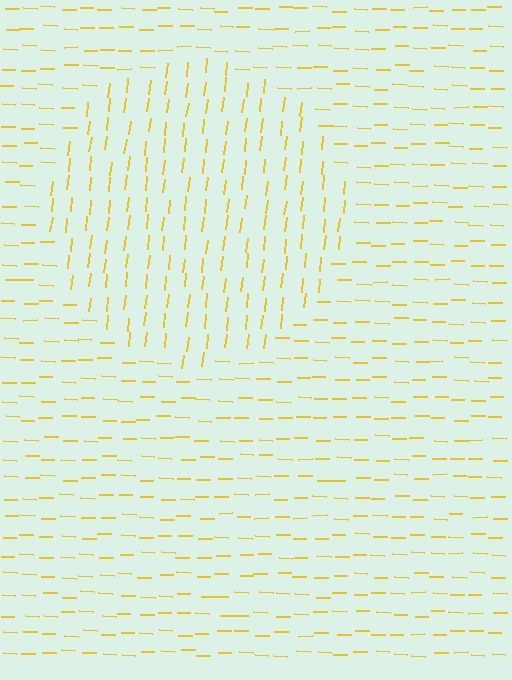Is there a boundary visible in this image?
Yes, there is a texture boundary formed by a change in line orientation.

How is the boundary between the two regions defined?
The boundary is defined purely by a change in line orientation (approximately 85 degrees difference). All lines are the same color and thickness.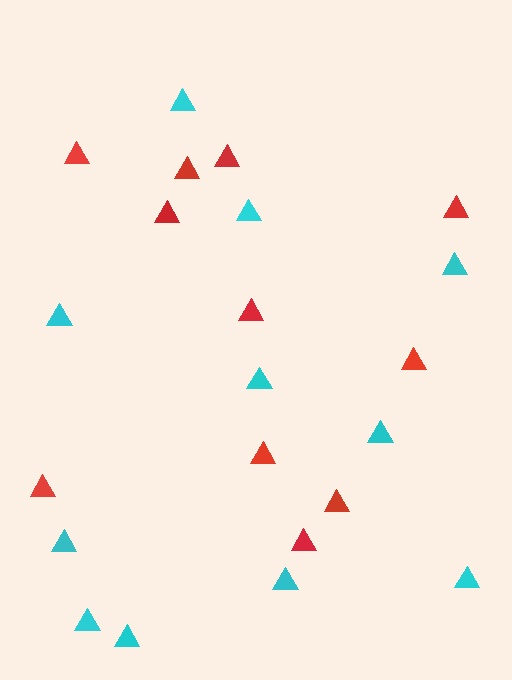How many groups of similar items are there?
There are 2 groups: one group of cyan triangles (11) and one group of red triangles (11).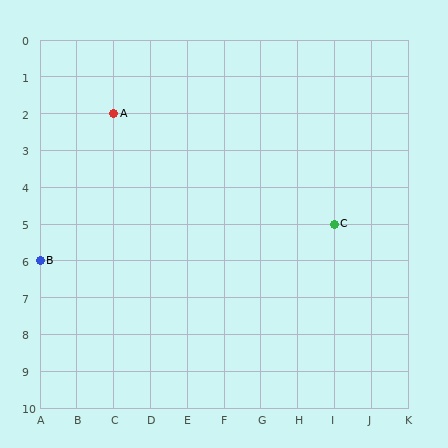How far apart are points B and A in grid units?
Points B and A are 2 columns and 4 rows apart (about 4.5 grid units diagonally).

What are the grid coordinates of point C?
Point C is at grid coordinates (I, 5).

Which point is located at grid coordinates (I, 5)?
Point C is at (I, 5).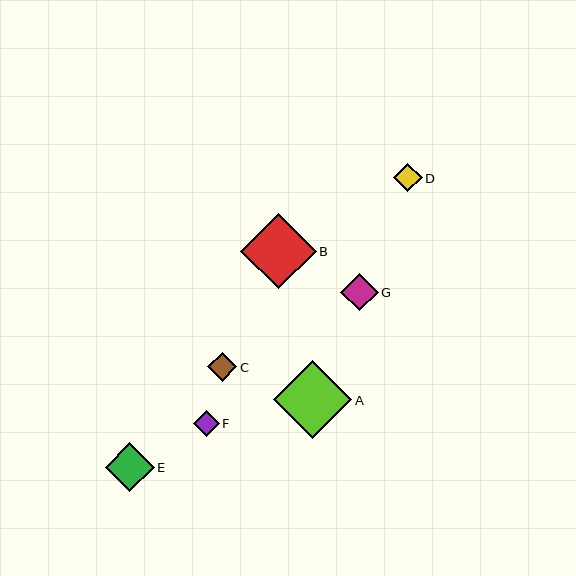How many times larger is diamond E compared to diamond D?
Diamond E is approximately 1.7 times the size of diamond D.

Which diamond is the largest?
Diamond A is the largest with a size of approximately 78 pixels.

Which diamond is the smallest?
Diamond F is the smallest with a size of approximately 26 pixels.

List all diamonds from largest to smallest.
From largest to smallest: A, B, E, G, D, C, F.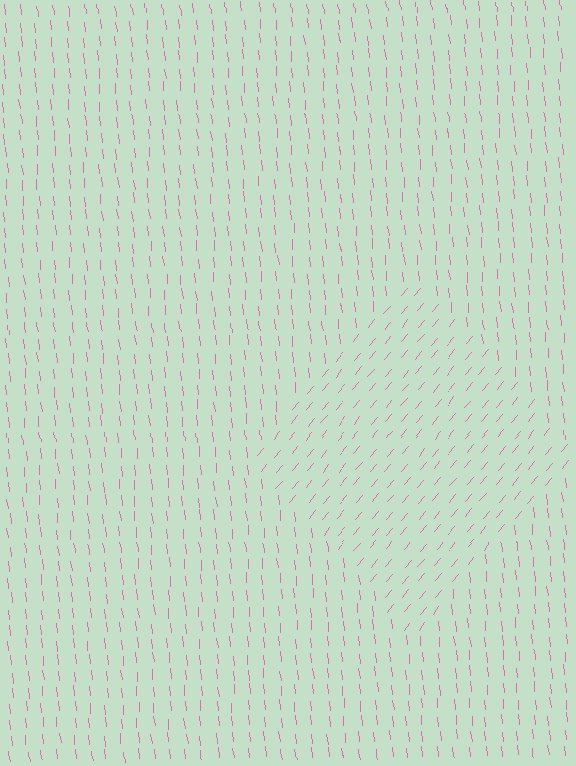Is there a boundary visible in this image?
Yes, there is a texture boundary formed by a change in line orientation.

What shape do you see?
I see a diamond.